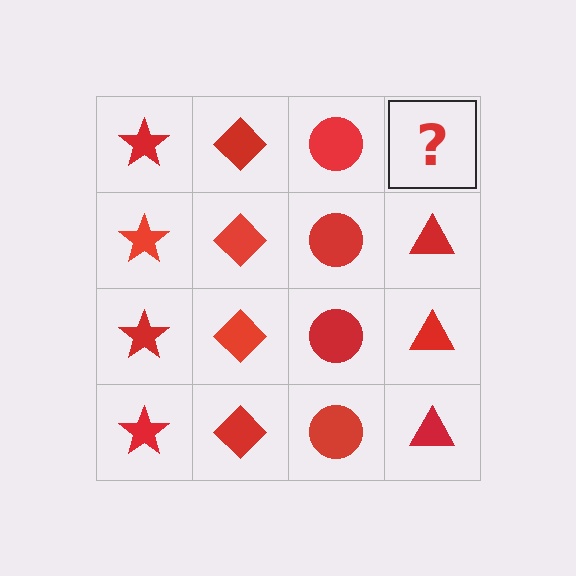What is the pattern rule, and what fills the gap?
The rule is that each column has a consistent shape. The gap should be filled with a red triangle.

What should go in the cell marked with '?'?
The missing cell should contain a red triangle.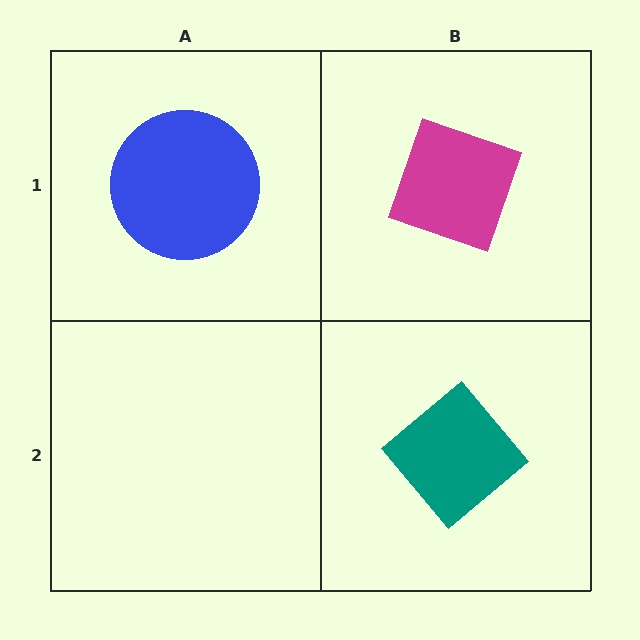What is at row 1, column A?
A blue circle.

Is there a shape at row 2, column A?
No, that cell is empty.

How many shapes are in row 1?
2 shapes.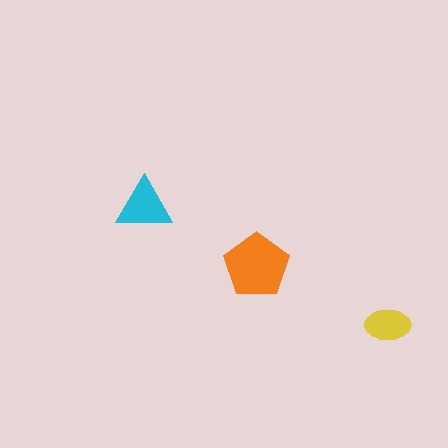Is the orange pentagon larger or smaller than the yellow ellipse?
Larger.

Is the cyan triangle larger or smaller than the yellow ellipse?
Larger.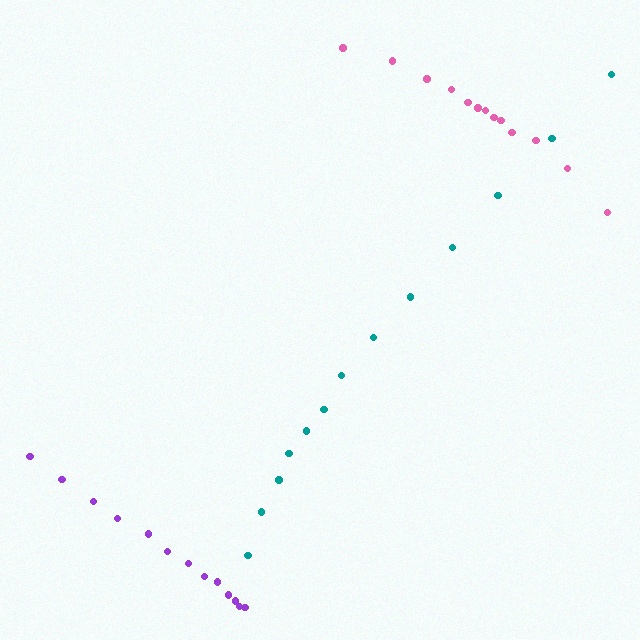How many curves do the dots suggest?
There are 3 distinct paths.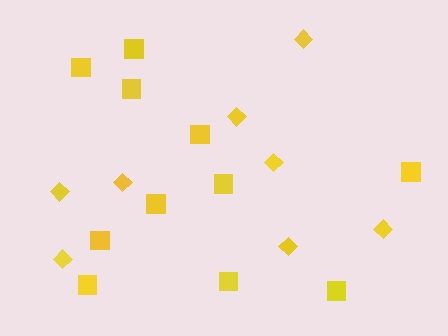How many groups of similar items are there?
There are 2 groups: one group of diamonds (8) and one group of squares (11).